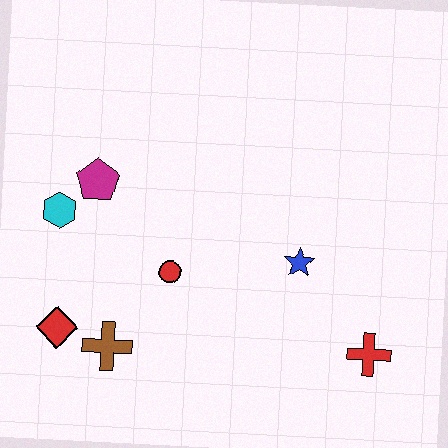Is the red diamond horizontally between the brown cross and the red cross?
No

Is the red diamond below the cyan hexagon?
Yes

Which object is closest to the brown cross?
The red diamond is closest to the brown cross.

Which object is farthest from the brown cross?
The red cross is farthest from the brown cross.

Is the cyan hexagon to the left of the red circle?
Yes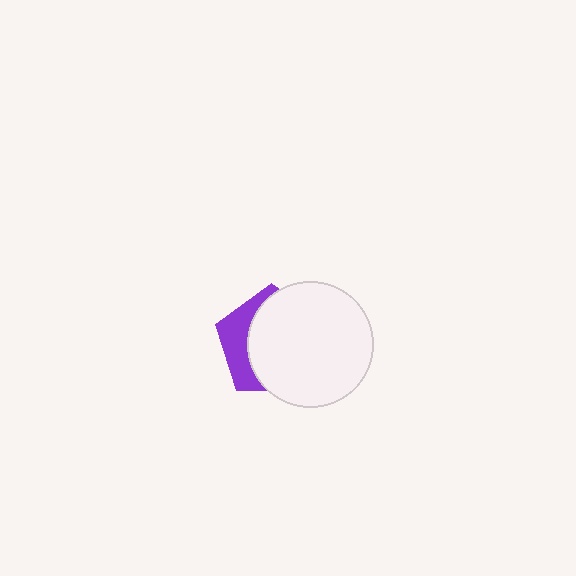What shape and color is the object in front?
The object in front is a white circle.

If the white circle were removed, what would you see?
You would see the complete purple pentagon.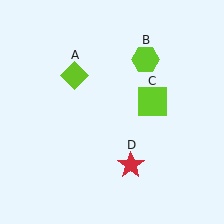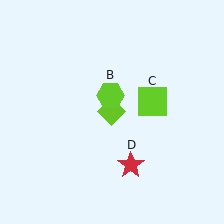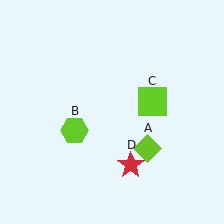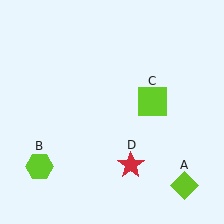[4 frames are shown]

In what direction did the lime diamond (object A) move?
The lime diamond (object A) moved down and to the right.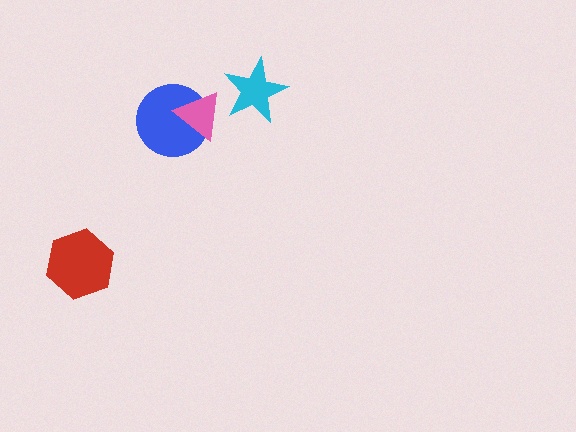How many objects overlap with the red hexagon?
0 objects overlap with the red hexagon.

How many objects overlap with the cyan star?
0 objects overlap with the cyan star.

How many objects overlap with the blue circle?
1 object overlaps with the blue circle.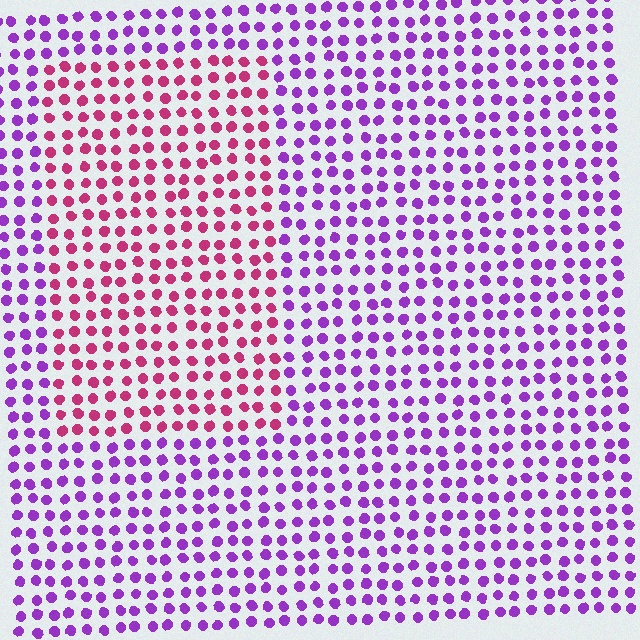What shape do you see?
I see a rectangle.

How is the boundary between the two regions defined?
The boundary is defined purely by a slight shift in hue (about 49 degrees). Spacing, size, and orientation are identical on both sides.